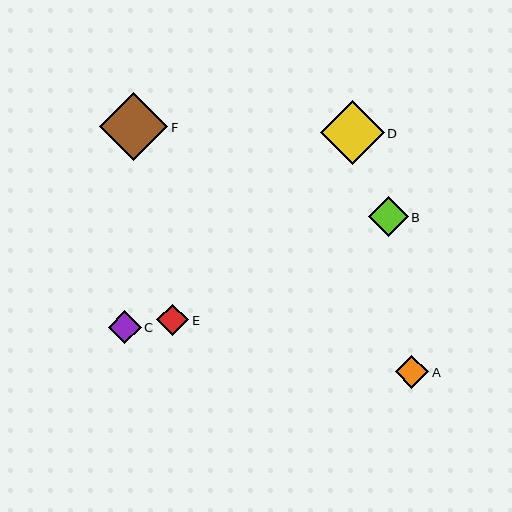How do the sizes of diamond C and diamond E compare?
Diamond C and diamond E are approximately the same size.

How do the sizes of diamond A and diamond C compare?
Diamond A and diamond C are approximately the same size.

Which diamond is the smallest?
Diamond E is the smallest with a size of approximately 32 pixels.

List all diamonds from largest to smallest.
From largest to smallest: F, D, B, A, C, E.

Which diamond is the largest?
Diamond F is the largest with a size of approximately 68 pixels.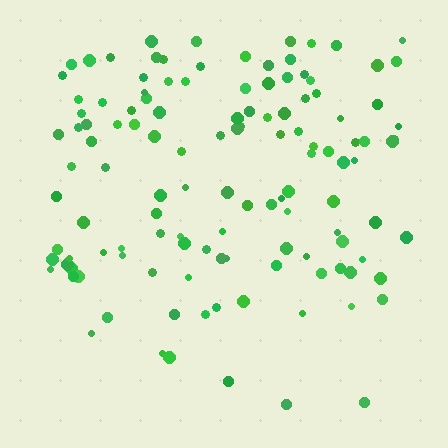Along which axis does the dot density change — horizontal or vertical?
Vertical.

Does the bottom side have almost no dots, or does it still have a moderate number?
Still a moderate number, just noticeably fewer than the top.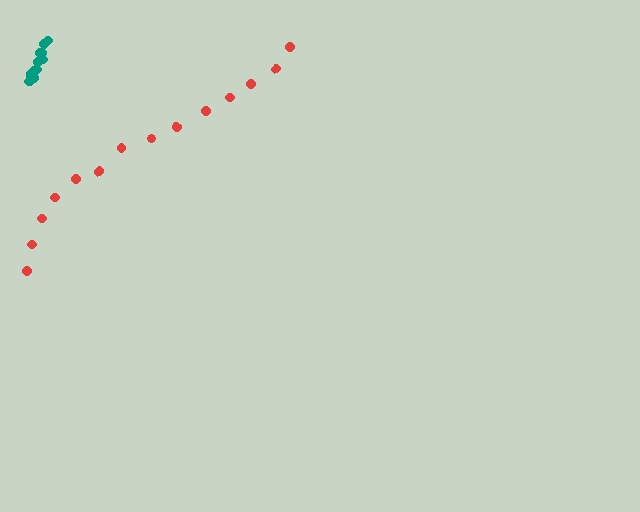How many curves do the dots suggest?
There are 2 distinct paths.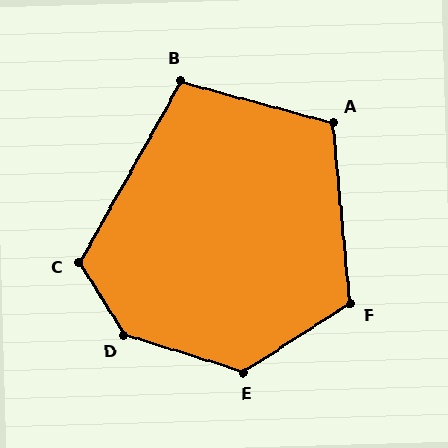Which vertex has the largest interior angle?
D, at approximately 139 degrees.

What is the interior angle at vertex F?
Approximately 117 degrees (obtuse).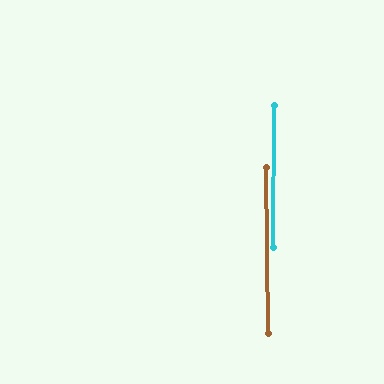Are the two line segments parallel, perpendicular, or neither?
Parallel — their directions differ by only 0.8°.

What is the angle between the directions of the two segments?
Approximately 1 degree.